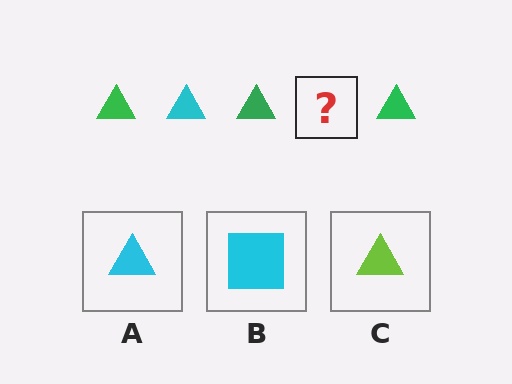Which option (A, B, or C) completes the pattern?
A.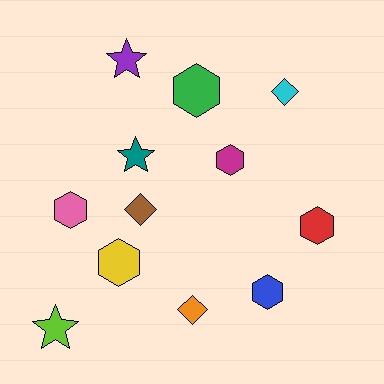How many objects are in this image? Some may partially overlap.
There are 12 objects.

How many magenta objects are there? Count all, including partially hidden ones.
There is 1 magenta object.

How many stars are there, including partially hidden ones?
There are 3 stars.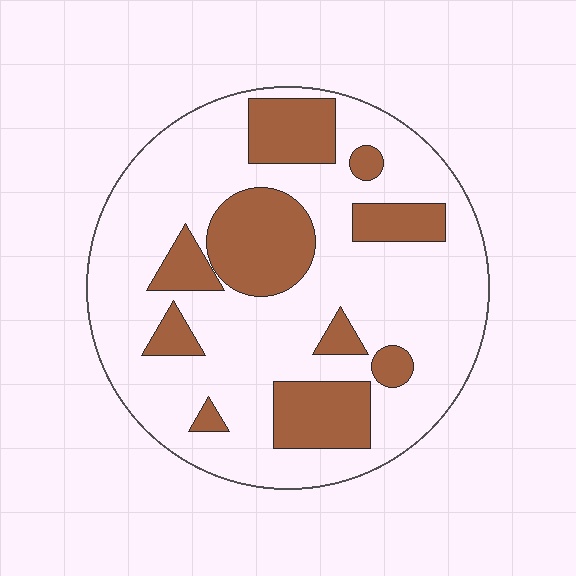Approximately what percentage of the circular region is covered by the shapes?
Approximately 25%.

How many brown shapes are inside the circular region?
10.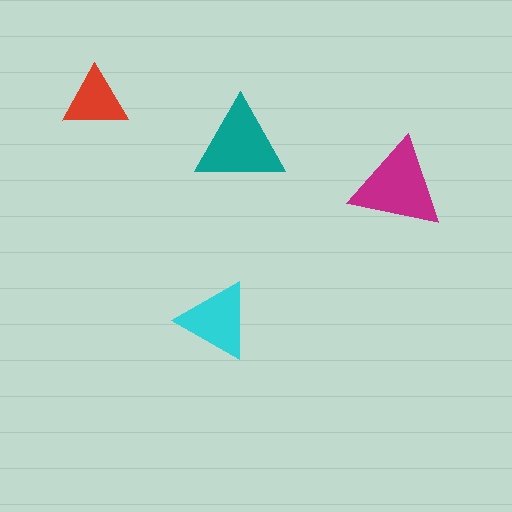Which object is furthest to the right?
The magenta triangle is rightmost.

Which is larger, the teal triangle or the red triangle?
The teal one.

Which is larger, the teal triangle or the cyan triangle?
The teal one.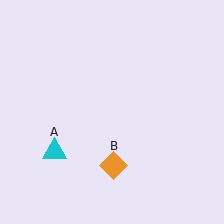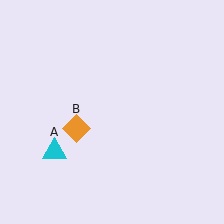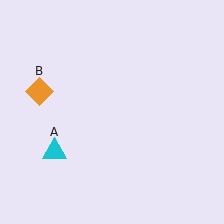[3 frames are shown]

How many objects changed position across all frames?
1 object changed position: orange diamond (object B).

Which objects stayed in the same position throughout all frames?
Cyan triangle (object A) remained stationary.